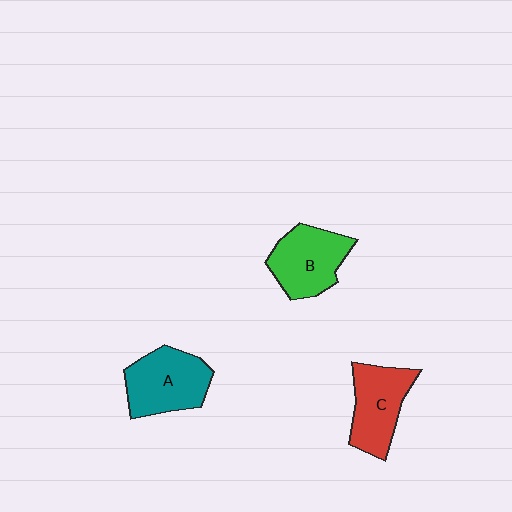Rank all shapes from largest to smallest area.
From largest to smallest: A (teal), B (green), C (red).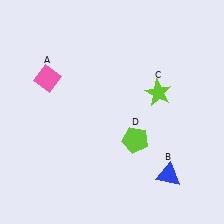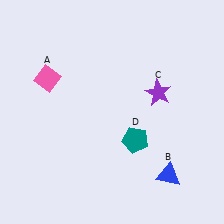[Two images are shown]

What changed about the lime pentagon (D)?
In Image 1, D is lime. In Image 2, it changed to teal.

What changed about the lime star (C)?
In Image 1, C is lime. In Image 2, it changed to purple.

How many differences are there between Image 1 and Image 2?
There are 2 differences between the two images.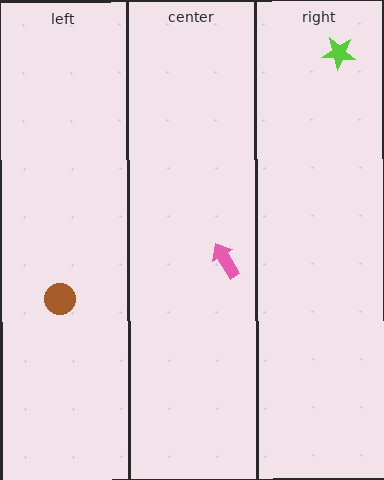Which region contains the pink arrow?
The center region.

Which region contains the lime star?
The right region.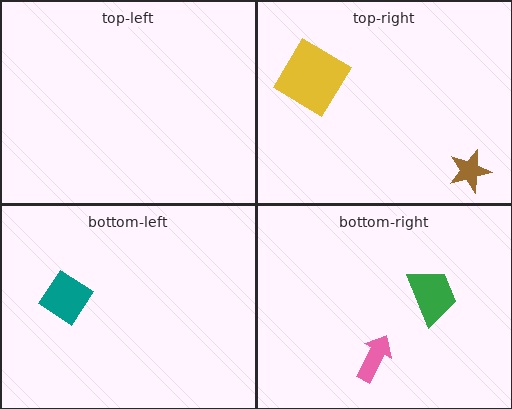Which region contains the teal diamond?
The bottom-left region.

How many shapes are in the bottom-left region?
1.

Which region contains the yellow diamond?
The top-right region.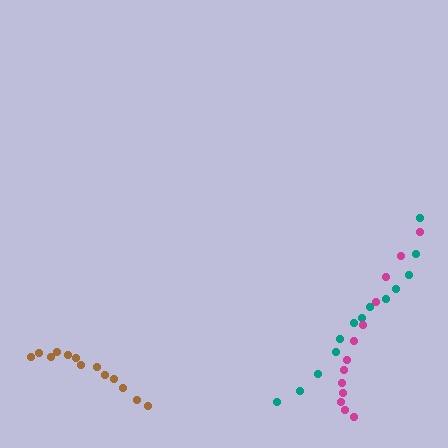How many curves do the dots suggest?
There are 3 distinct paths.